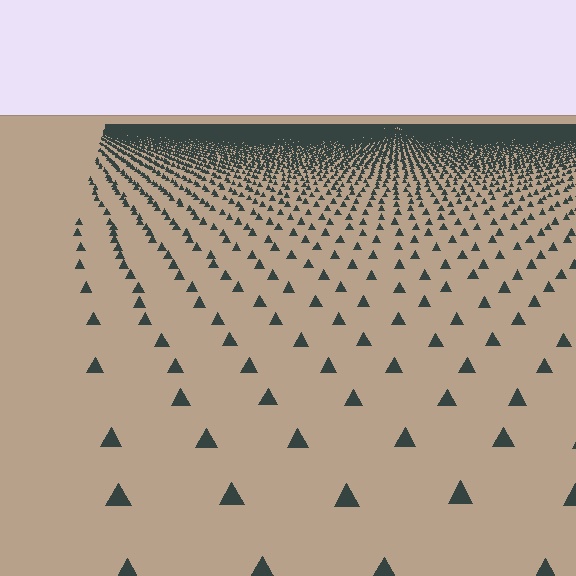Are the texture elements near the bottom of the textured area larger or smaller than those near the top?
Larger. Near the bottom, elements are closer to the viewer and appear at a bigger on-screen size.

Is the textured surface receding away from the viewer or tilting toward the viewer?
The surface is receding away from the viewer. Texture elements get smaller and denser toward the top.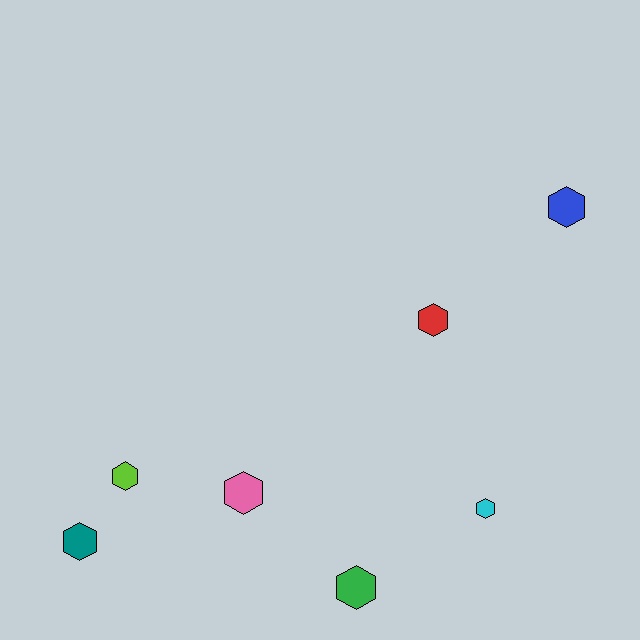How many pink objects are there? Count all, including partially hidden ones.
There is 1 pink object.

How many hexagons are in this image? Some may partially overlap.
There are 7 hexagons.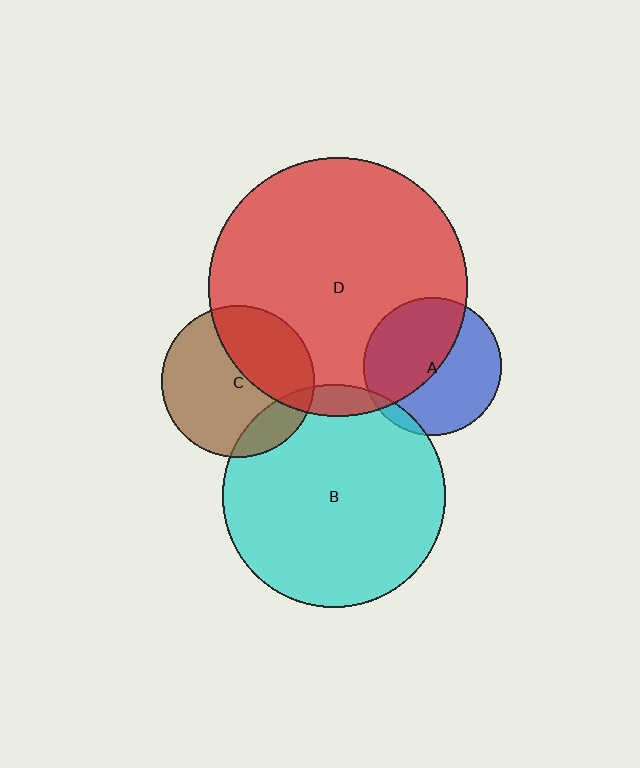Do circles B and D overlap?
Yes.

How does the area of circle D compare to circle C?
Approximately 2.9 times.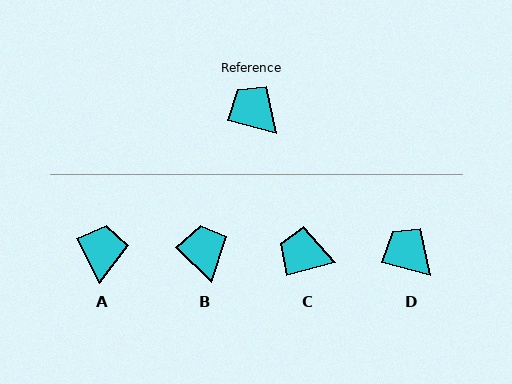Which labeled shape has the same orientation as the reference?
D.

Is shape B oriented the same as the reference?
No, it is off by about 30 degrees.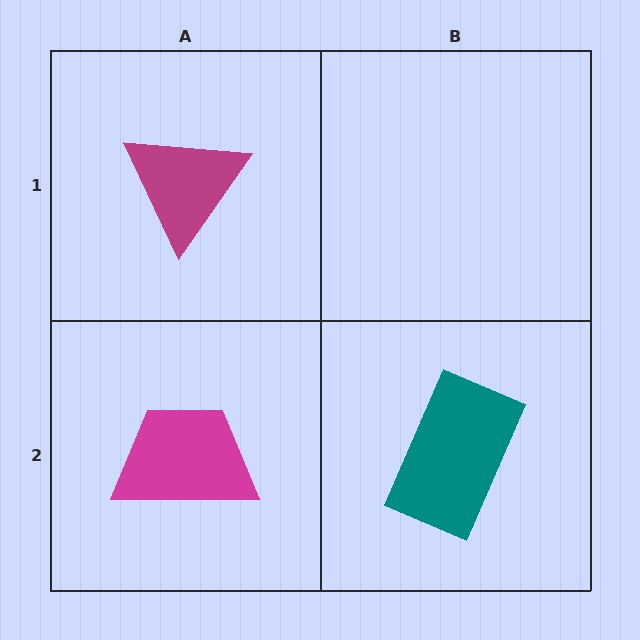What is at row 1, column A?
A magenta triangle.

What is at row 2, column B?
A teal rectangle.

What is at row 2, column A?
A magenta trapezoid.